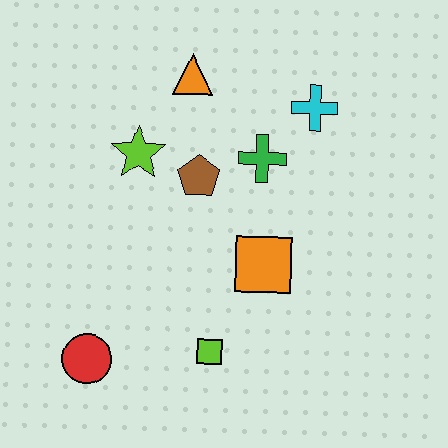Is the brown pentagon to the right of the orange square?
No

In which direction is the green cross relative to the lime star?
The green cross is to the right of the lime star.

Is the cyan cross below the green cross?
No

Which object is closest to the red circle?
The lime square is closest to the red circle.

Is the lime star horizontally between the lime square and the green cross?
No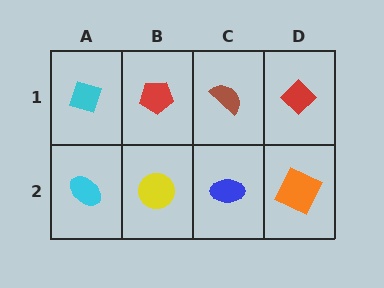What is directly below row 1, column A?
A cyan ellipse.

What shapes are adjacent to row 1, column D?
An orange square (row 2, column D), a brown semicircle (row 1, column C).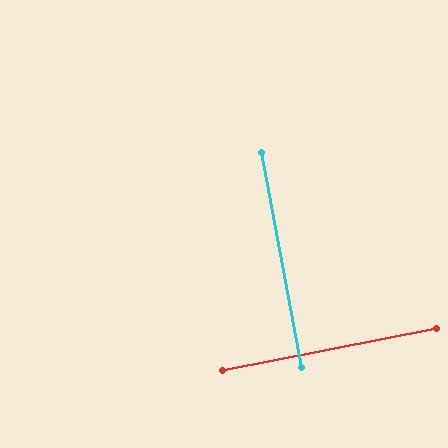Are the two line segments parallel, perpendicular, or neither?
Perpendicular — they meet at approximately 90°.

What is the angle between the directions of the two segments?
Approximately 90 degrees.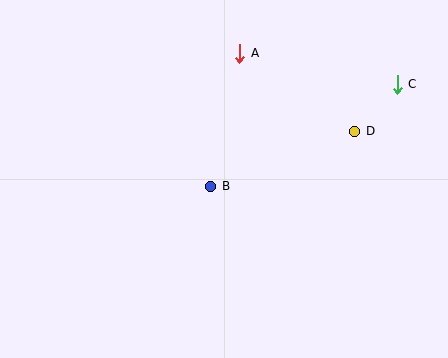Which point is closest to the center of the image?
Point B at (211, 186) is closest to the center.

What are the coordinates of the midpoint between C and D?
The midpoint between C and D is at (376, 108).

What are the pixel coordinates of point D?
Point D is at (355, 131).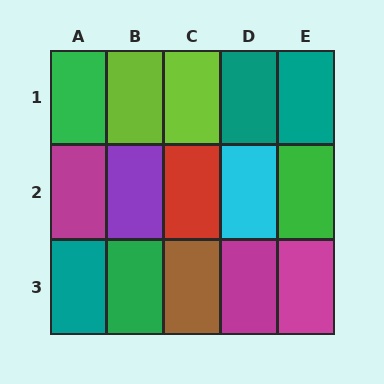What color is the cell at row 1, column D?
Teal.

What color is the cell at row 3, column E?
Magenta.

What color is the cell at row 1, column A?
Green.